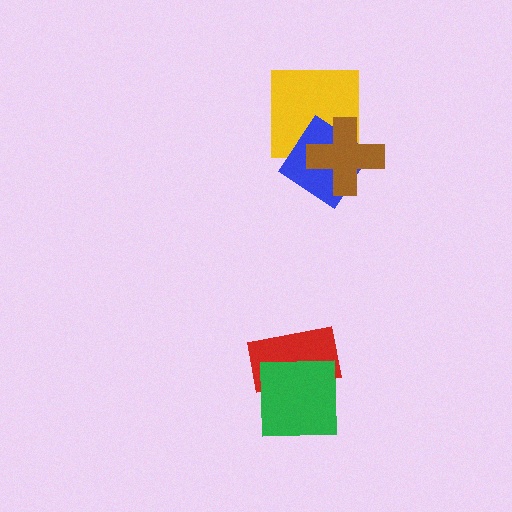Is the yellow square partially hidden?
Yes, it is partially covered by another shape.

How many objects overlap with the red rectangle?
1 object overlaps with the red rectangle.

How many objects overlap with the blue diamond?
2 objects overlap with the blue diamond.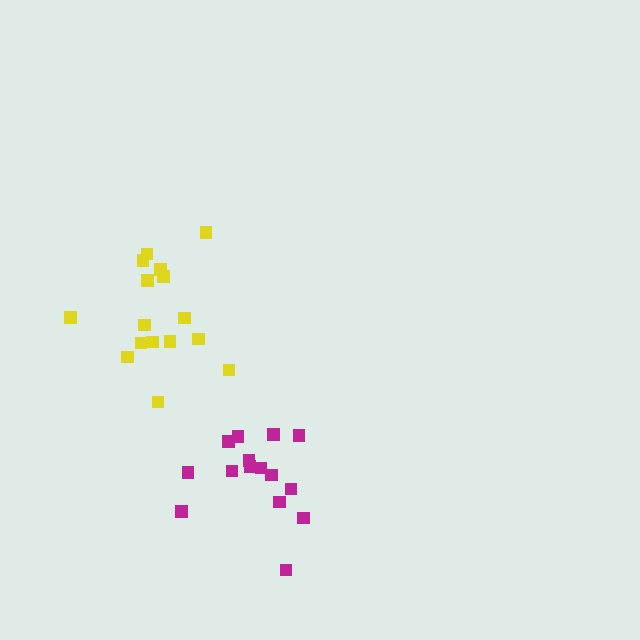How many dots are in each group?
Group 1: 16 dots, Group 2: 15 dots (31 total).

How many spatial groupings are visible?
There are 2 spatial groupings.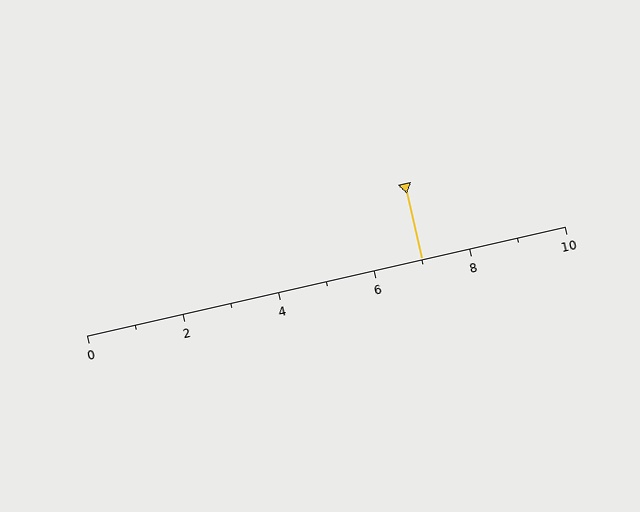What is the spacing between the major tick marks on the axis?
The major ticks are spaced 2 apart.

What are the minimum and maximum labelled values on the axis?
The axis runs from 0 to 10.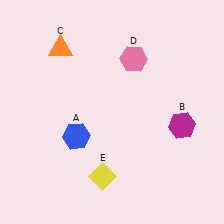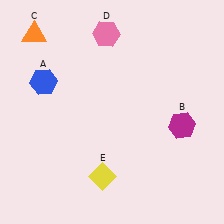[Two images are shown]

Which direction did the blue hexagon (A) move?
The blue hexagon (A) moved up.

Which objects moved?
The objects that moved are: the blue hexagon (A), the orange triangle (C), the pink hexagon (D).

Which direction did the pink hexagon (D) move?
The pink hexagon (D) moved left.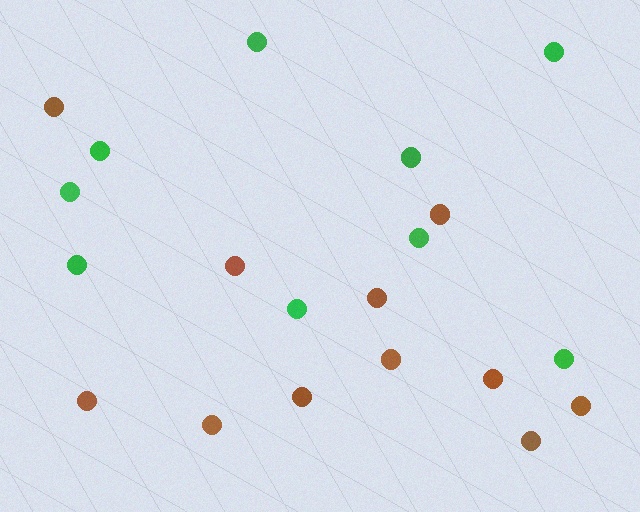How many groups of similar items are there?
There are 2 groups: one group of green circles (9) and one group of brown circles (11).